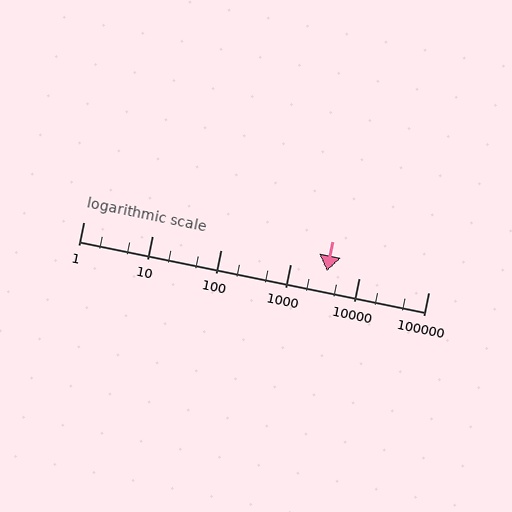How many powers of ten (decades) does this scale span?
The scale spans 5 decades, from 1 to 100000.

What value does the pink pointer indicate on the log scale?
The pointer indicates approximately 3400.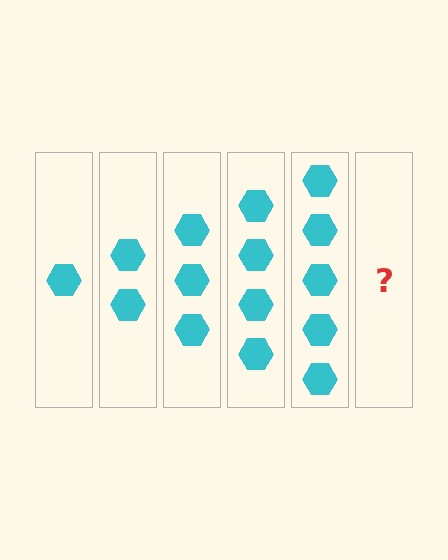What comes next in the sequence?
The next element should be 6 hexagons.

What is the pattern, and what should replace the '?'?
The pattern is that each step adds one more hexagon. The '?' should be 6 hexagons.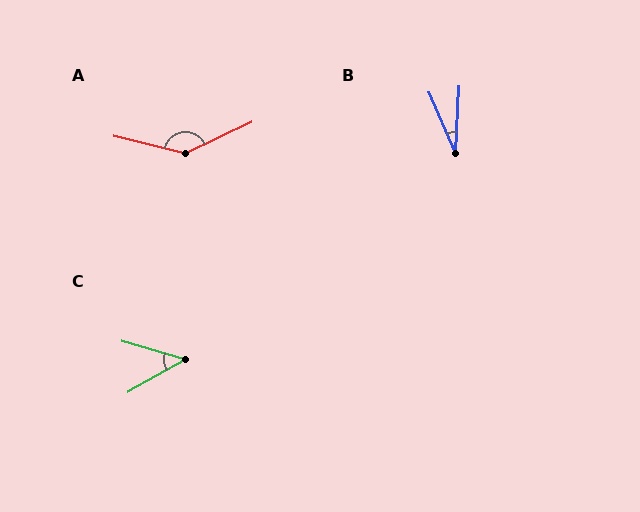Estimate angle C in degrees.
Approximately 46 degrees.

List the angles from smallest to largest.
B (26°), C (46°), A (140°).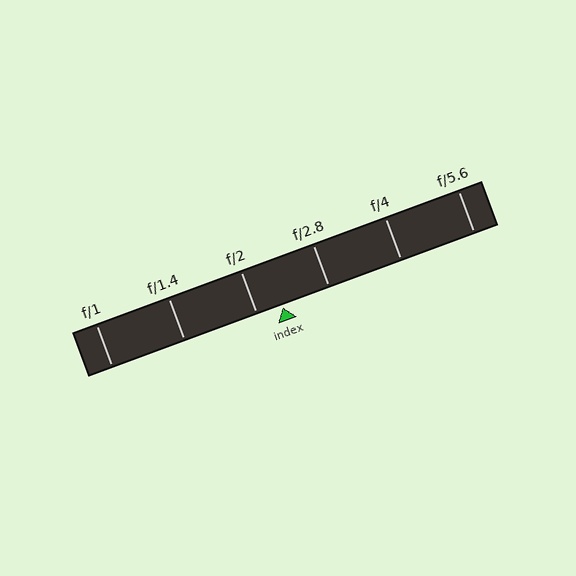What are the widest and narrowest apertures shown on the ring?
The widest aperture shown is f/1 and the narrowest is f/5.6.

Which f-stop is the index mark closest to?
The index mark is closest to f/2.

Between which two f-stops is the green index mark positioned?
The index mark is between f/2 and f/2.8.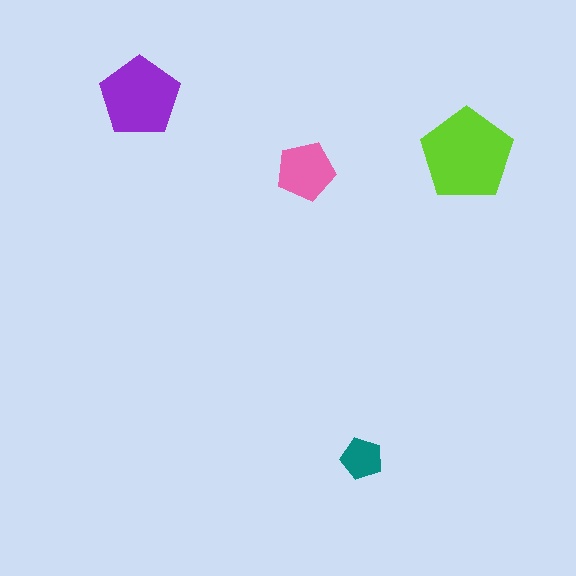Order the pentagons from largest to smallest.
the lime one, the purple one, the pink one, the teal one.